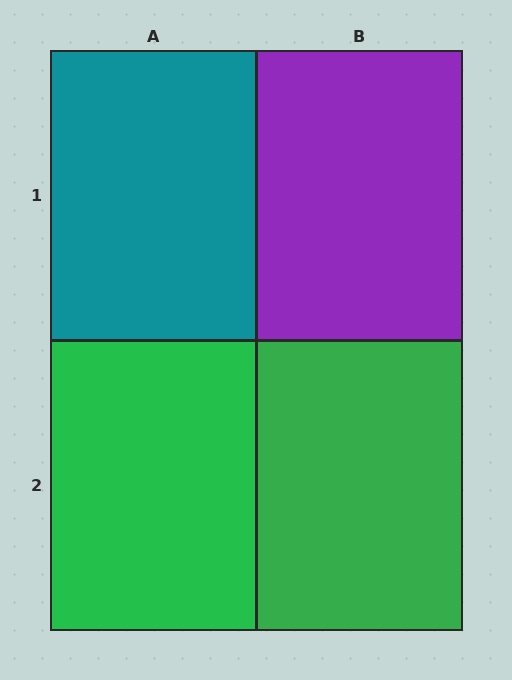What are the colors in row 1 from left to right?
Teal, purple.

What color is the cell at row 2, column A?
Green.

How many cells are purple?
1 cell is purple.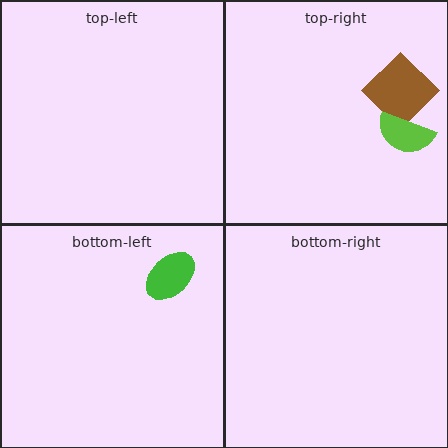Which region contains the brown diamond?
The top-right region.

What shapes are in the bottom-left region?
The green ellipse.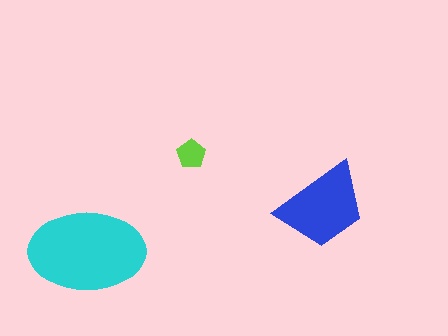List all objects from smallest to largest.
The lime pentagon, the blue trapezoid, the cyan ellipse.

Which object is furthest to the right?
The blue trapezoid is rightmost.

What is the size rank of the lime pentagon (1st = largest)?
3rd.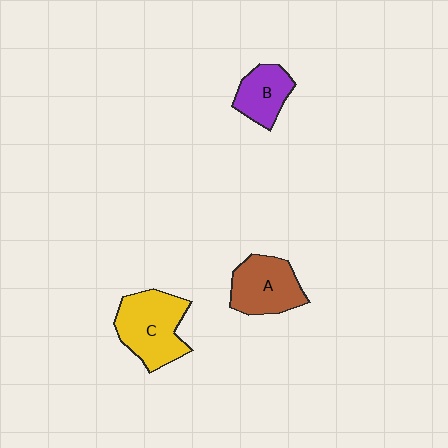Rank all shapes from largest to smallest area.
From largest to smallest: C (yellow), A (brown), B (purple).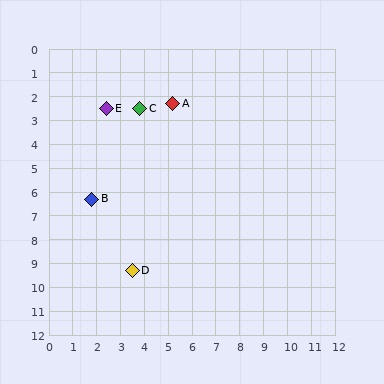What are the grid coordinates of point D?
Point D is at approximately (3.5, 9.3).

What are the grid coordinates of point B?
Point B is at approximately (1.8, 6.3).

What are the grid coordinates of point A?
Point A is at approximately (5.2, 2.3).